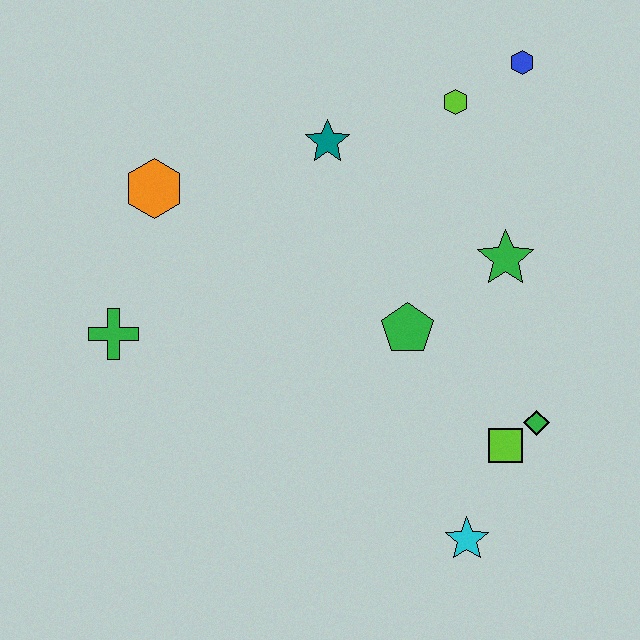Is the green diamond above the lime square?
Yes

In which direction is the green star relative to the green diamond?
The green star is above the green diamond.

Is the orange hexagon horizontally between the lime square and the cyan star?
No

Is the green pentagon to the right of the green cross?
Yes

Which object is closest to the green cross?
The orange hexagon is closest to the green cross.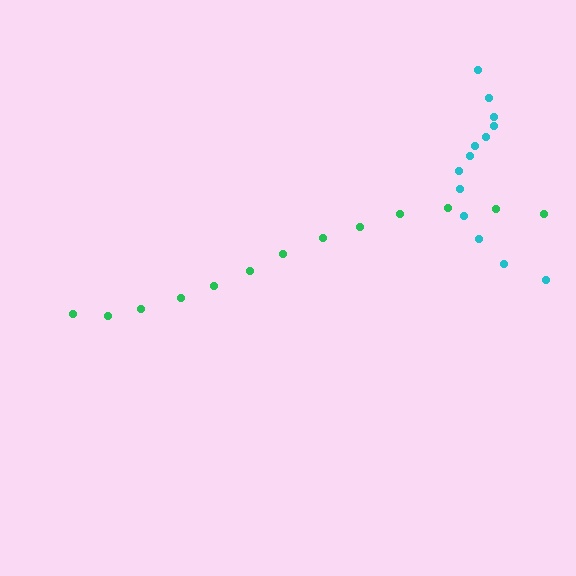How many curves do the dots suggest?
There are 2 distinct paths.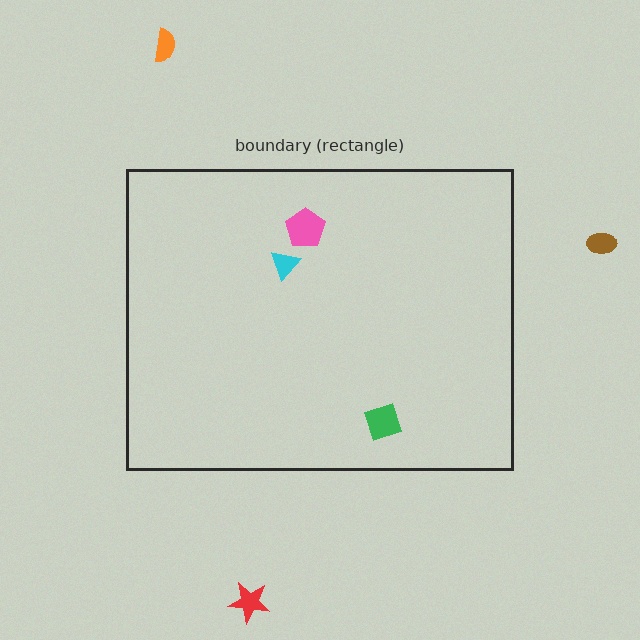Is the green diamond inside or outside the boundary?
Inside.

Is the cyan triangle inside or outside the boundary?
Inside.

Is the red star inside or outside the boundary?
Outside.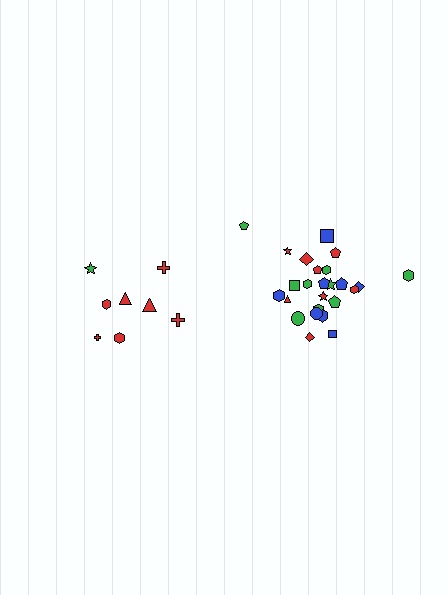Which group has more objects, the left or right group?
The right group.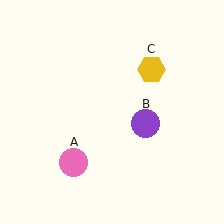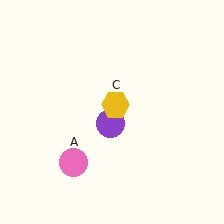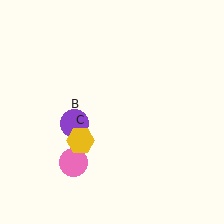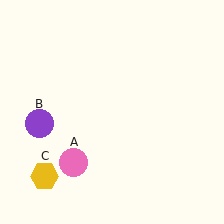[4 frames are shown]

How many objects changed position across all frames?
2 objects changed position: purple circle (object B), yellow hexagon (object C).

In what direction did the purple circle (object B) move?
The purple circle (object B) moved left.